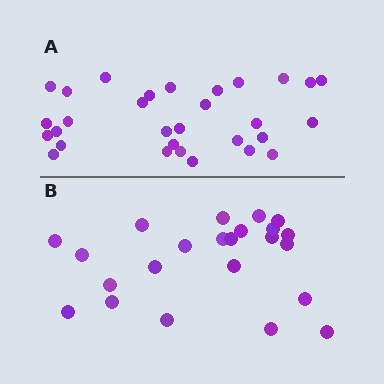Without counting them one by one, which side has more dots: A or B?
Region A (the top region) has more dots.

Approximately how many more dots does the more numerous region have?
Region A has roughly 8 or so more dots than region B.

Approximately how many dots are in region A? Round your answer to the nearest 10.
About 30 dots.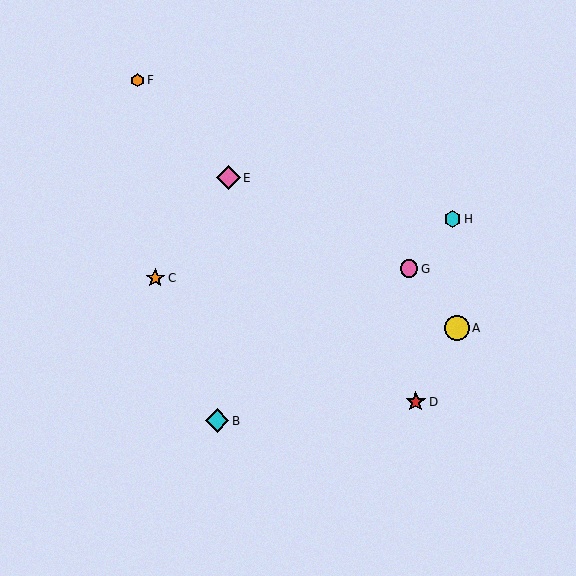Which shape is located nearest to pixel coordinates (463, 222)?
The cyan hexagon (labeled H) at (452, 219) is nearest to that location.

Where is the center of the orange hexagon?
The center of the orange hexagon is at (138, 80).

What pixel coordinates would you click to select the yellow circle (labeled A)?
Click at (457, 328) to select the yellow circle A.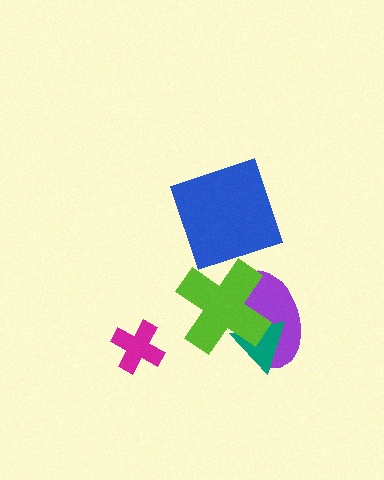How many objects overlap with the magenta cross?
0 objects overlap with the magenta cross.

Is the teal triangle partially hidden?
Yes, it is partially covered by another shape.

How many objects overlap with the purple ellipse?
2 objects overlap with the purple ellipse.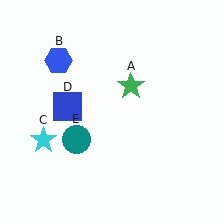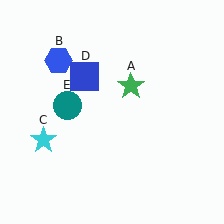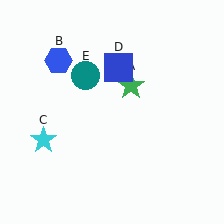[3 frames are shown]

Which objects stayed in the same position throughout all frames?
Green star (object A) and blue hexagon (object B) and cyan star (object C) remained stationary.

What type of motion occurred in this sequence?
The blue square (object D), teal circle (object E) rotated clockwise around the center of the scene.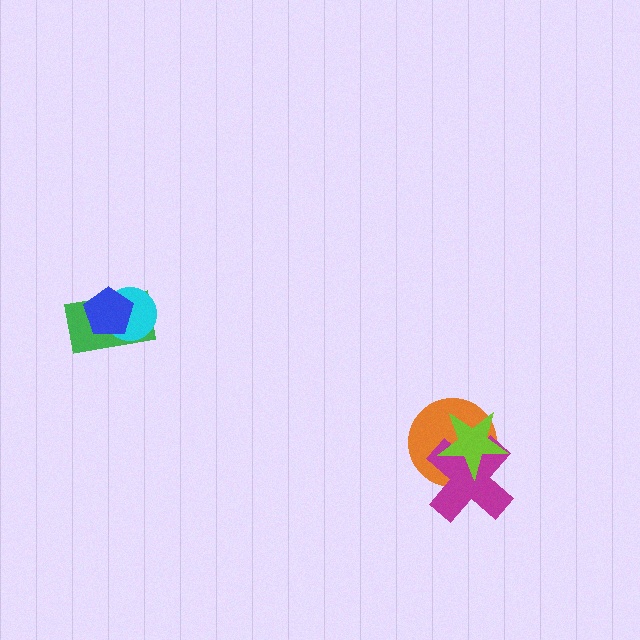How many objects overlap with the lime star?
2 objects overlap with the lime star.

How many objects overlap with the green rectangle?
2 objects overlap with the green rectangle.